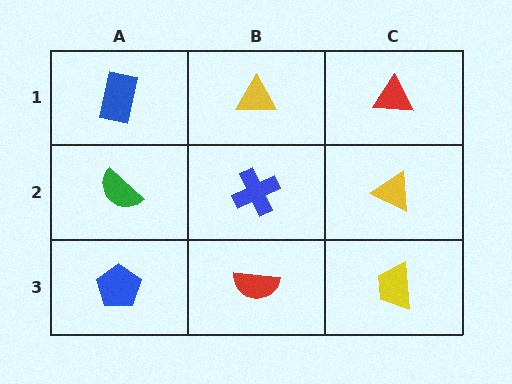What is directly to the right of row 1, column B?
A red triangle.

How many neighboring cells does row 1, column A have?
2.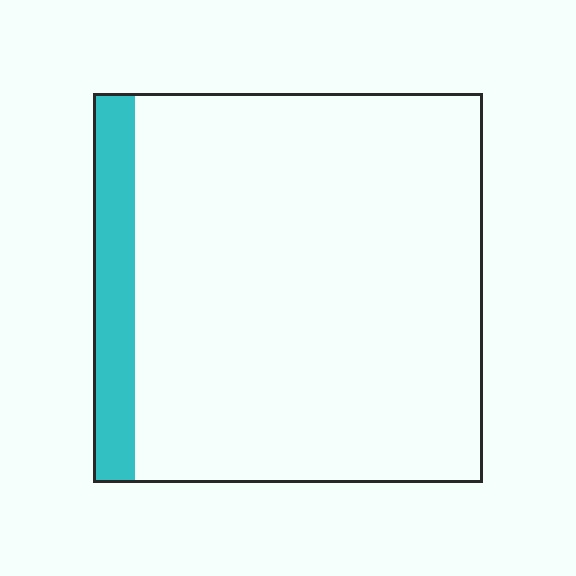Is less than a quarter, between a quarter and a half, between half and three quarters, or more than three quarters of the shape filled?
Less than a quarter.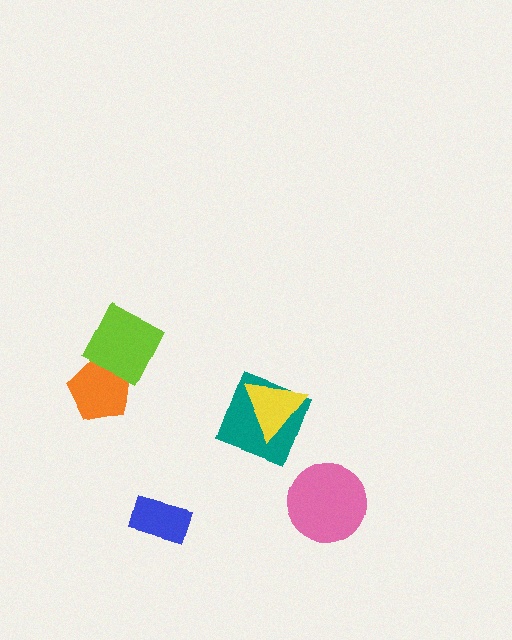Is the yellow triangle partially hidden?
No, no other shape covers it.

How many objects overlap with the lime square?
1 object overlaps with the lime square.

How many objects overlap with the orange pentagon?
1 object overlaps with the orange pentagon.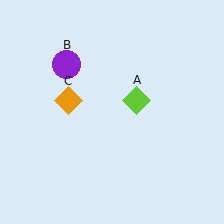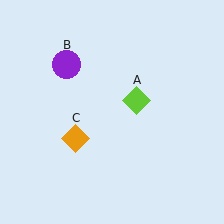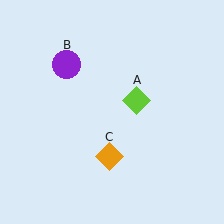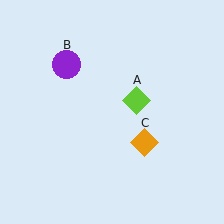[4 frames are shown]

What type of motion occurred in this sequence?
The orange diamond (object C) rotated counterclockwise around the center of the scene.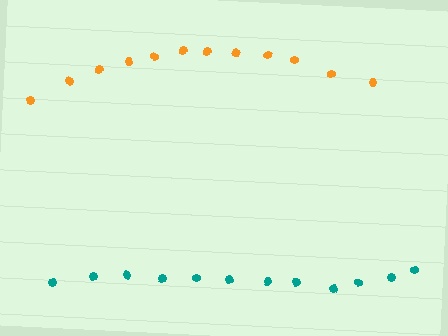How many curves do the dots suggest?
There are 2 distinct paths.